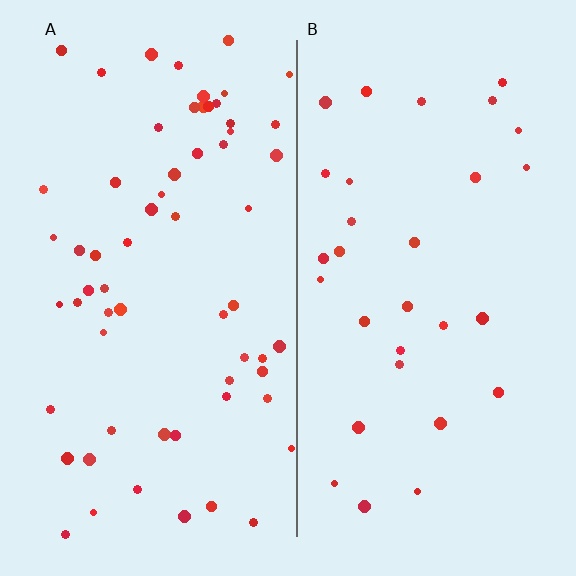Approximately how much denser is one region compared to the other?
Approximately 2.0× — region A over region B.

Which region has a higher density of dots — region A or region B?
A (the left).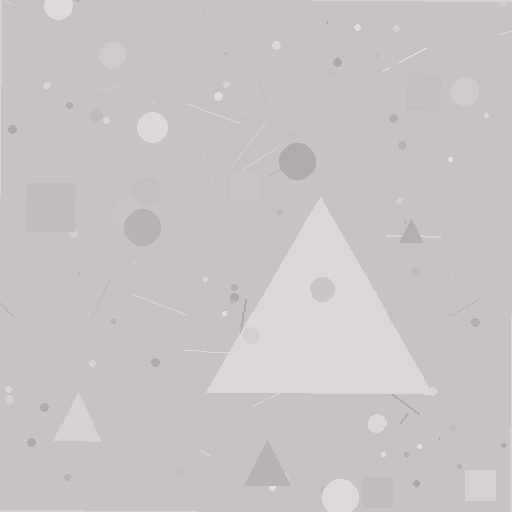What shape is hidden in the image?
A triangle is hidden in the image.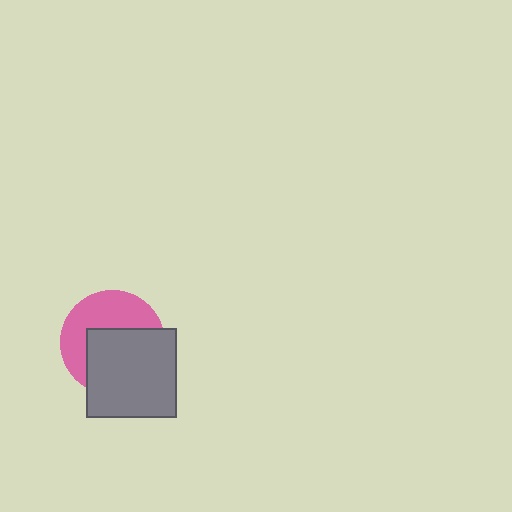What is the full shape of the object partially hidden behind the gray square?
The partially hidden object is a pink circle.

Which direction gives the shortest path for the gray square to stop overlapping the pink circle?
Moving toward the lower-right gives the shortest separation.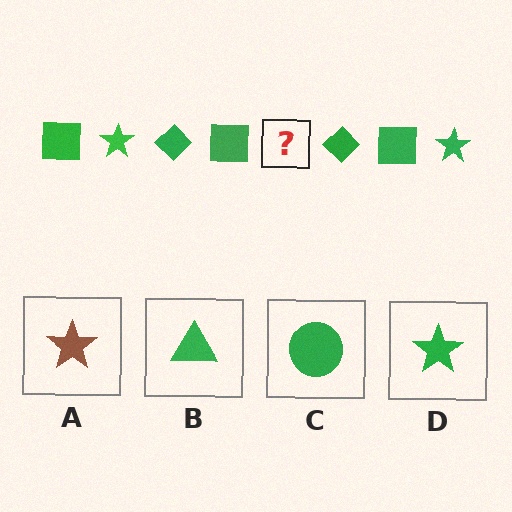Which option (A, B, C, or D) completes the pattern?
D.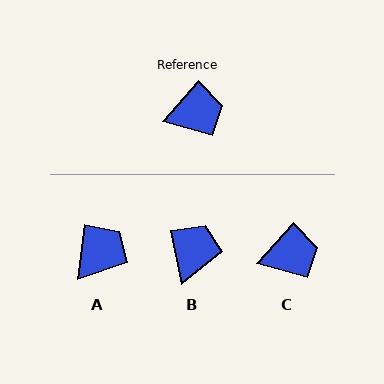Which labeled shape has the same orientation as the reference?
C.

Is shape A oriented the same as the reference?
No, it is off by about 34 degrees.